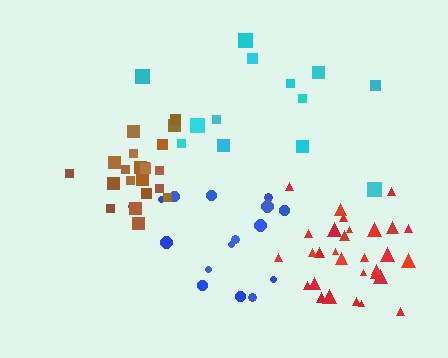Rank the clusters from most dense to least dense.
brown, red, blue, cyan.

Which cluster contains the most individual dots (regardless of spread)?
Red (30).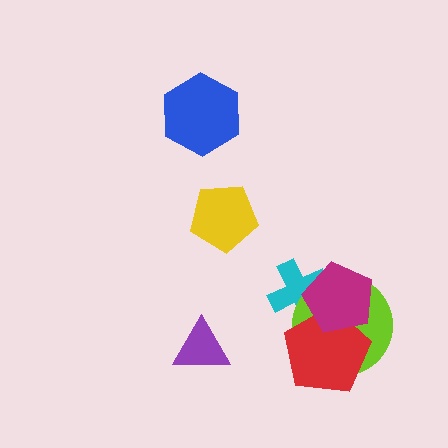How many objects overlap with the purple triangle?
0 objects overlap with the purple triangle.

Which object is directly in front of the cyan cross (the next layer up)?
The lime circle is directly in front of the cyan cross.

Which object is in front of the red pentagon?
The magenta pentagon is in front of the red pentagon.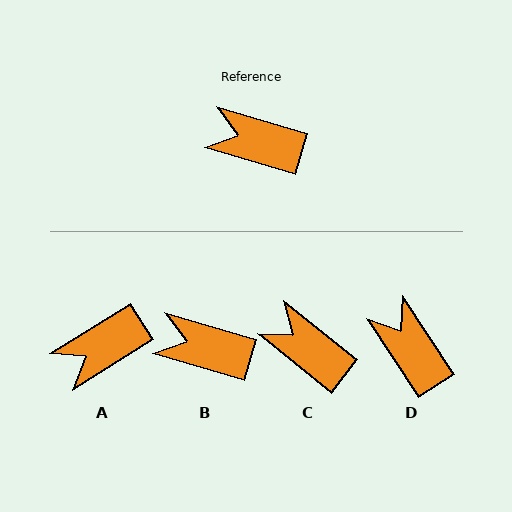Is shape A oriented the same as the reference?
No, it is off by about 49 degrees.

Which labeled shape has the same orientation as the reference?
B.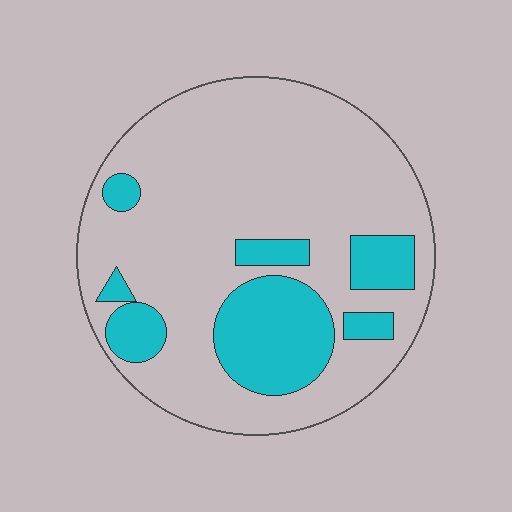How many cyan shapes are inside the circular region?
7.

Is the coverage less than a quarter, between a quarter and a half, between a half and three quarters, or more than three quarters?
Less than a quarter.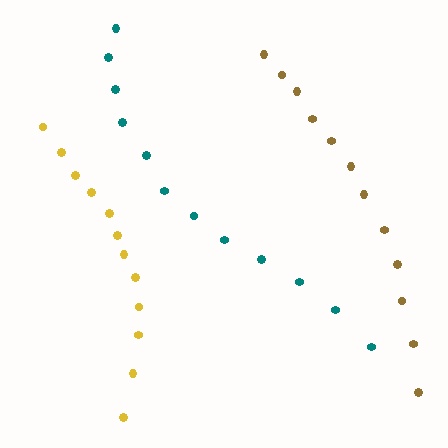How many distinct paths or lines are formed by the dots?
There are 3 distinct paths.